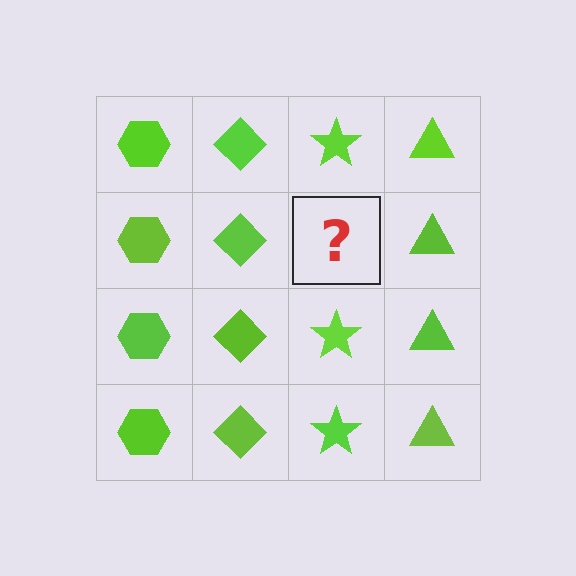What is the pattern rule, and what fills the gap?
The rule is that each column has a consistent shape. The gap should be filled with a lime star.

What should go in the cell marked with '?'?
The missing cell should contain a lime star.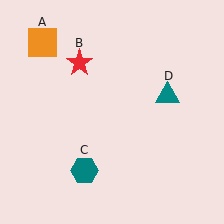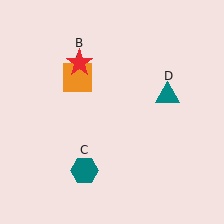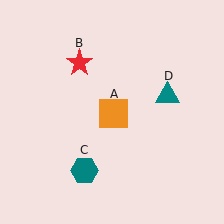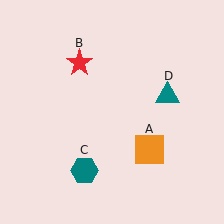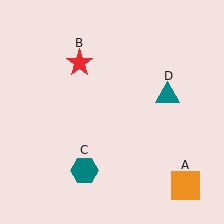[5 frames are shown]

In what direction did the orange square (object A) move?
The orange square (object A) moved down and to the right.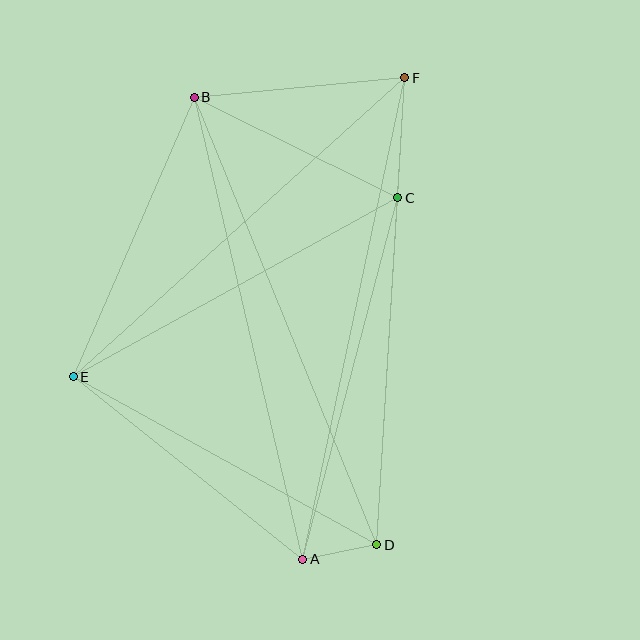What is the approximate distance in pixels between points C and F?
The distance between C and F is approximately 121 pixels.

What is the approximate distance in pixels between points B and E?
The distance between B and E is approximately 305 pixels.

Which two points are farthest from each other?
Points A and F are farthest from each other.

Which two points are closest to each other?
Points A and D are closest to each other.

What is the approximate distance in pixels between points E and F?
The distance between E and F is approximately 447 pixels.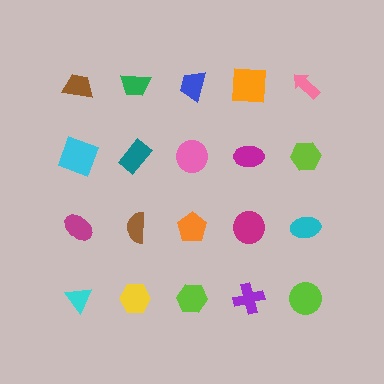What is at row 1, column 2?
A green trapezoid.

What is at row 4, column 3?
A lime hexagon.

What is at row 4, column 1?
A cyan triangle.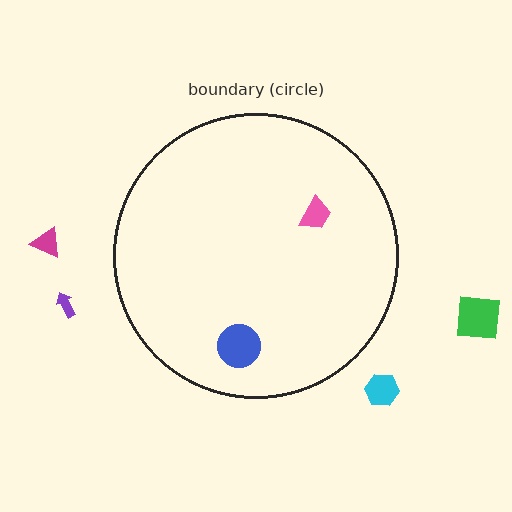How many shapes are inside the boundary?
2 inside, 4 outside.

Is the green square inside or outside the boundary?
Outside.